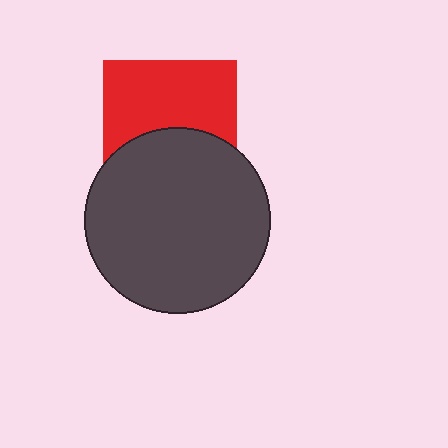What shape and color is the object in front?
The object in front is a dark gray circle.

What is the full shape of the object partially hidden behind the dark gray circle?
The partially hidden object is a red square.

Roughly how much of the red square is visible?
About half of it is visible (roughly 57%).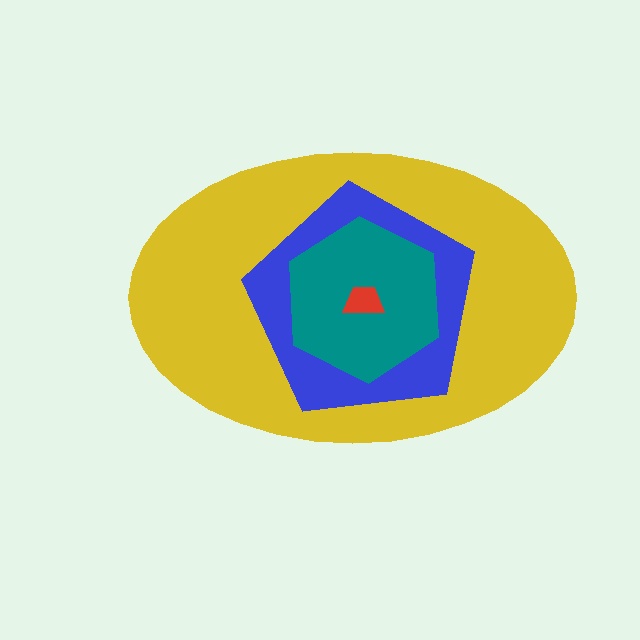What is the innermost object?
The red trapezoid.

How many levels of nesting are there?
4.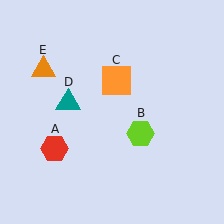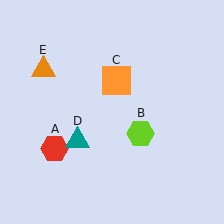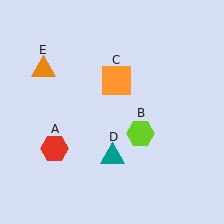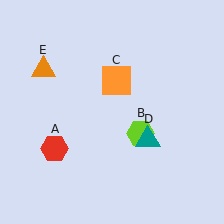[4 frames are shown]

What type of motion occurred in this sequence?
The teal triangle (object D) rotated counterclockwise around the center of the scene.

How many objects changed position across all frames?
1 object changed position: teal triangle (object D).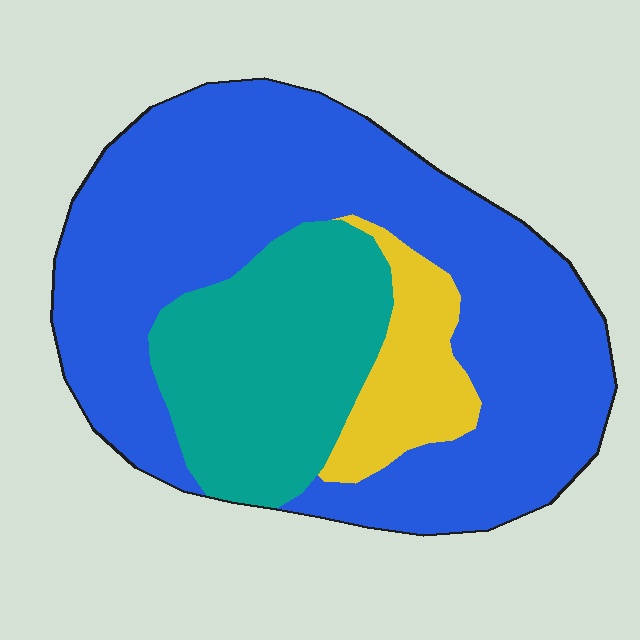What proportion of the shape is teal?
Teal takes up about one quarter (1/4) of the shape.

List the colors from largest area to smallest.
From largest to smallest: blue, teal, yellow.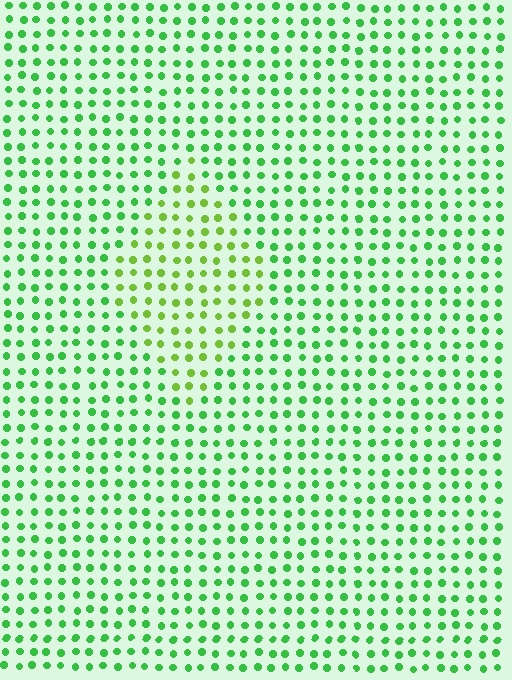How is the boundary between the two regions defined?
The boundary is defined purely by a slight shift in hue (about 32 degrees). Spacing, size, and orientation are identical on both sides.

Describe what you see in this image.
The image is filled with small green elements in a uniform arrangement. A diamond-shaped region is visible where the elements are tinted to a slightly different hue, forming a subtle color boundary.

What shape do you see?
I see a diamond.